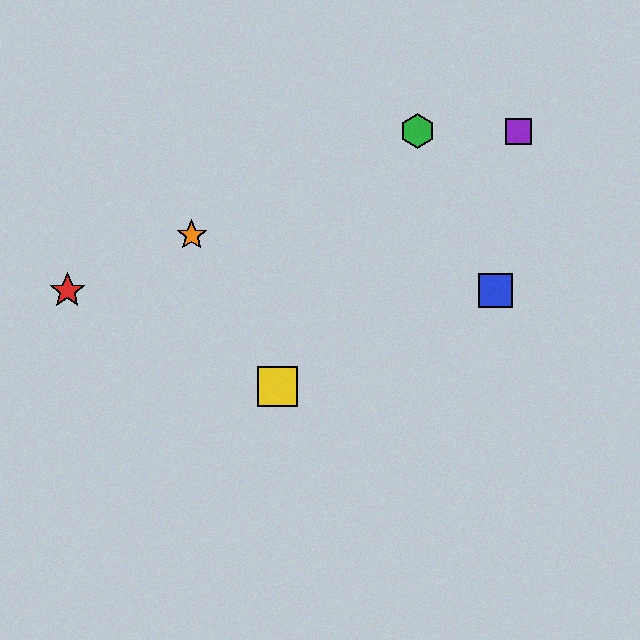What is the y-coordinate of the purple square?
The purple square is at y≈131.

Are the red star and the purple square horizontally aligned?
No, the red star is at y≈291 and the purple square is at y≈131.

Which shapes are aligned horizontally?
The red star, the blue square are aligned horizontally.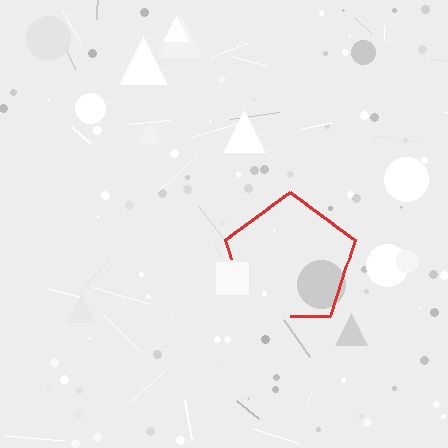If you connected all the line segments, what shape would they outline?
They would outline a pentagon.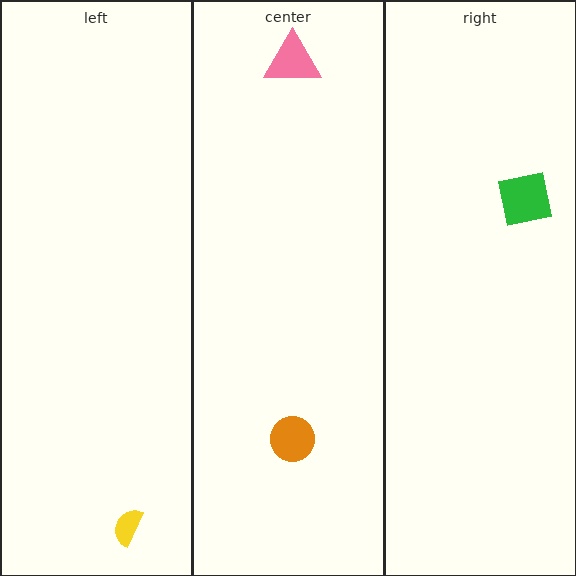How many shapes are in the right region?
1.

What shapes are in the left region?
The yellow semicircle.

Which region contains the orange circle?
The center region.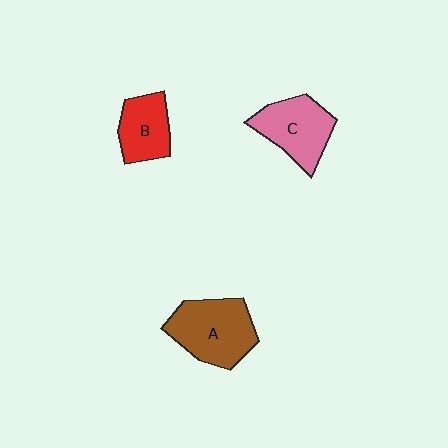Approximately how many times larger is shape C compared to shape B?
Approximately 1.3 times.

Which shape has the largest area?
Shape A (brown).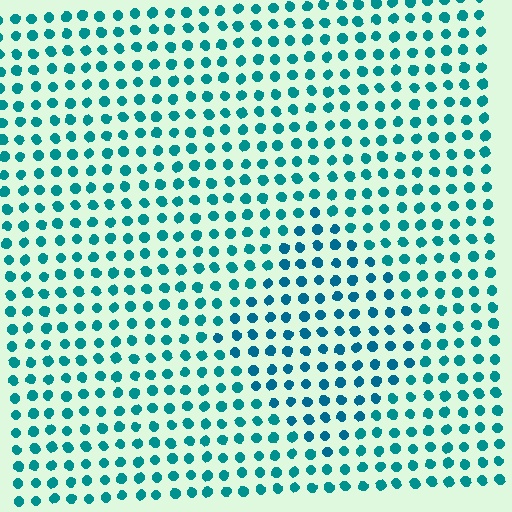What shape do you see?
I see a diamond.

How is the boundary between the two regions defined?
The boundary is defined purely by a slight shift in hue (about 17 degrees). Spacing, size, and orientation are identical on both sides.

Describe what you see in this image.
The image is filled with small teal elements in a uniform arrangement. A diamond-shaped region is visible where the elements are tinted to a slightly different hue, forming a subtle color boundary.